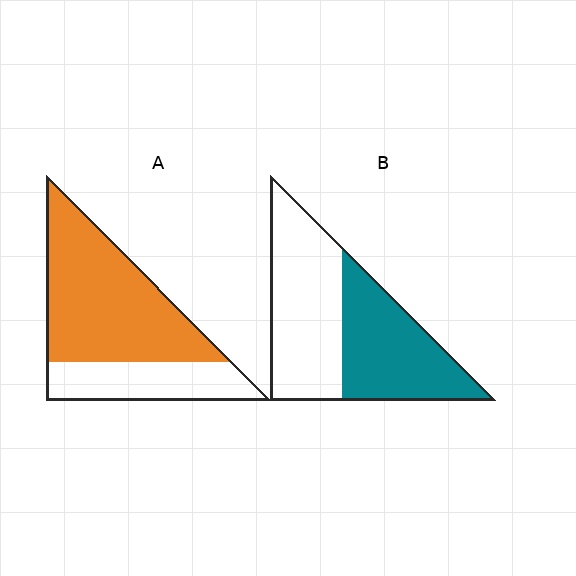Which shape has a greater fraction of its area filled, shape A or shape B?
Shape A.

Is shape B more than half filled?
Roughly half.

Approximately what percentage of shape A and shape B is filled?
A is approximately 70% and B is approximately 45%.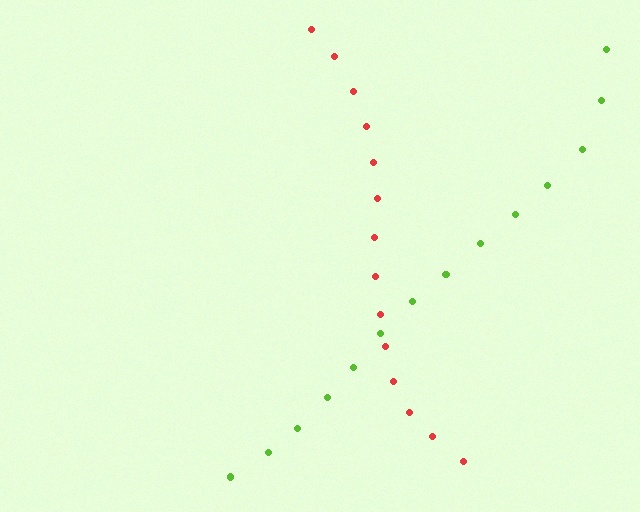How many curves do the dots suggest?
There are 2 distinct paths.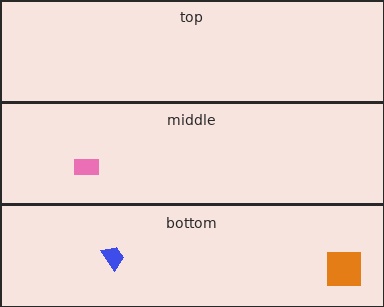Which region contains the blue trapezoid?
The bottom region.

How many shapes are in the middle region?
1.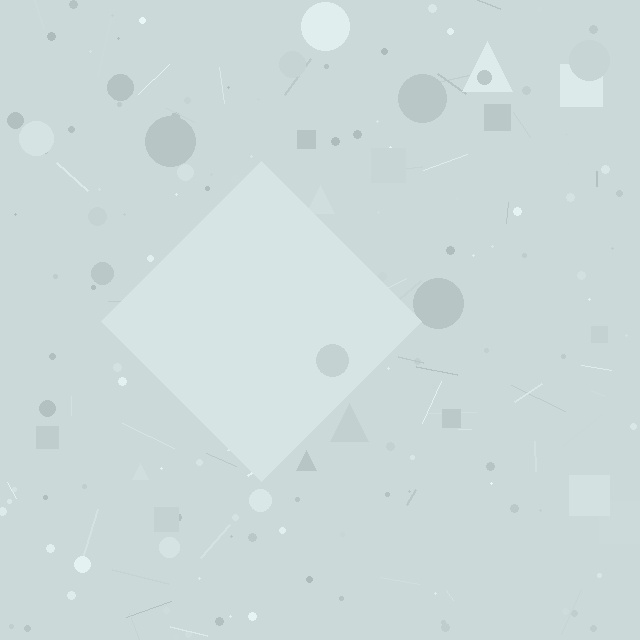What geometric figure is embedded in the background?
A diamond is embedded in the background.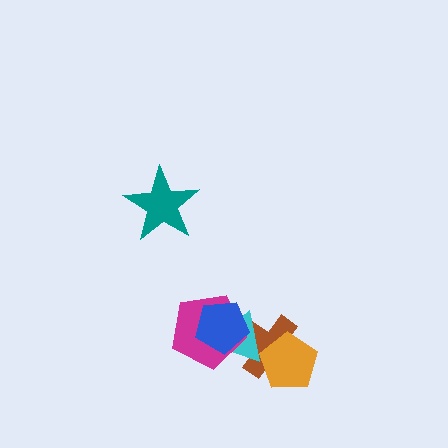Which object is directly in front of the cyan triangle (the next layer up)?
The magenta pentagon is directly in front of the cyan triangle.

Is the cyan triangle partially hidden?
Yes, it is partially covered by another shape.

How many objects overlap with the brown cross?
4 objects overlap with the brown cross.